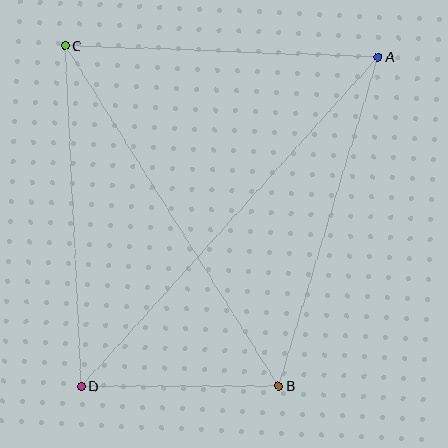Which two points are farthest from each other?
Points A and D are farthest from each other.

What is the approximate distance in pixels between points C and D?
The distance between C and D is approximately 341 pixels.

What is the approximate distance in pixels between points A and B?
The distance between A and B is approximately 344 pixels.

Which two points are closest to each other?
Points B and D are closest to each other.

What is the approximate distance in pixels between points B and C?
The distance between B and C is approximately 402 pixels.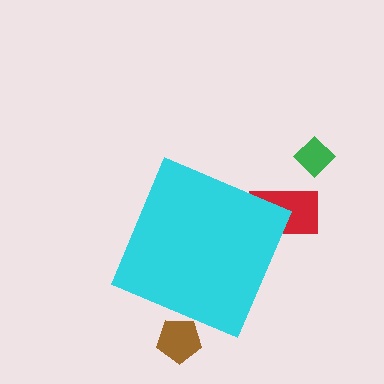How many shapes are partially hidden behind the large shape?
2 shapes are partially hidden.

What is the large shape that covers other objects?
A cyan diamond.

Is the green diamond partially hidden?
No, the green diamond is fully visible.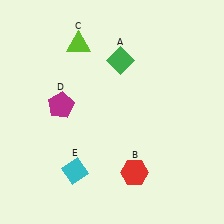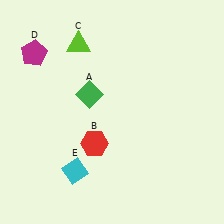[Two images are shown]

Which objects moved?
The objects that moved are: the green diamond (A), the red hexagon (B), the magenta pentagon (D).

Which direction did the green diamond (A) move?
The green diamond (A) moved down.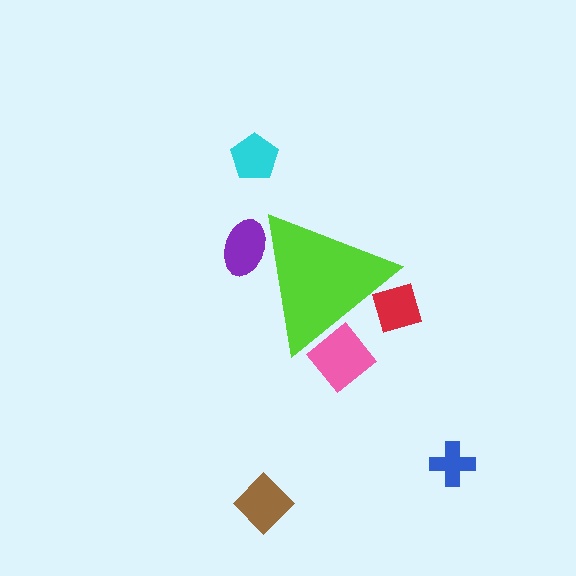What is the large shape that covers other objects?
A lime triangle.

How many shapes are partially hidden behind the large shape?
3 shapes are partially hidden.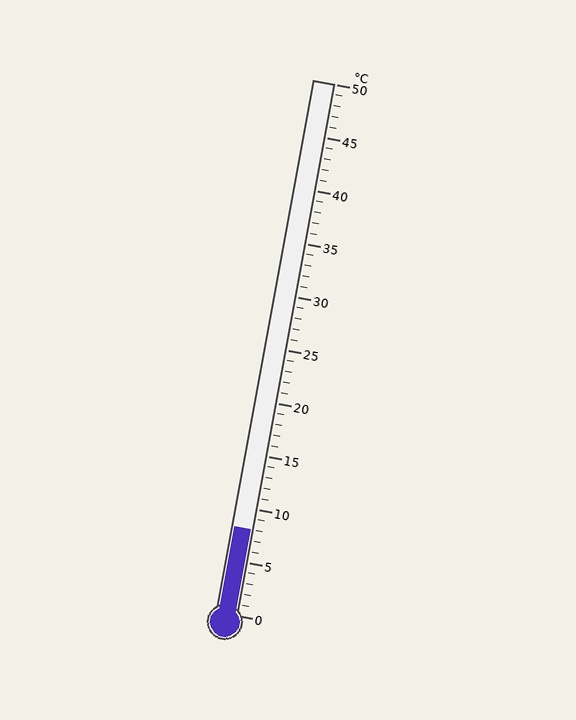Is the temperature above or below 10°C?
The temperature is below 10°C.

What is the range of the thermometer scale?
The thermometer scale ranges from 0°C to 50°C.